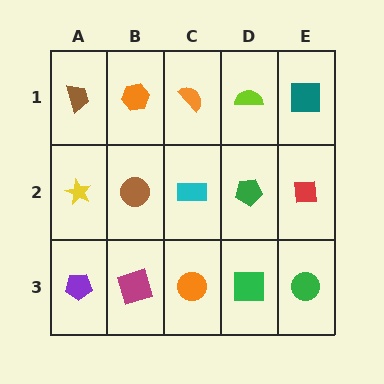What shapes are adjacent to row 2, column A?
A brown trapezoid (row 1, column A), a purple pentagon (row 3, column A), a brown circle (row 2, column B).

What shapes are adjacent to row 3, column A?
A yellow star (row 2, column A), a magenta square (row 3, column B).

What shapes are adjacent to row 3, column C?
A cyan rectangle (row 2, column C), a magenta square (row 3, column B), a green square (row 3, column D).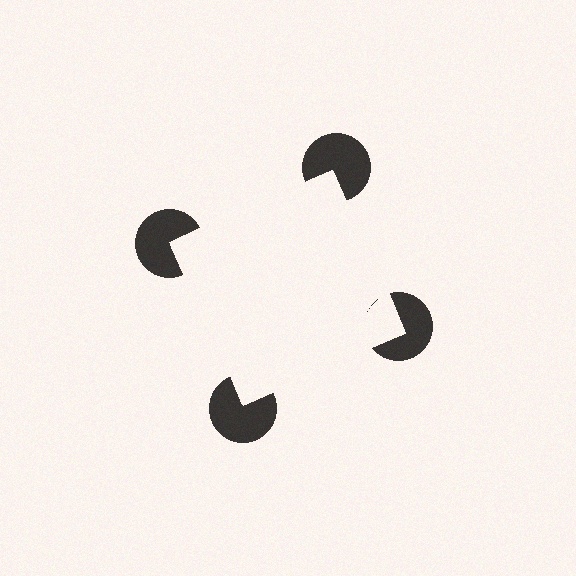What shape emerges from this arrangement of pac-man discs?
An illusory square — its edges are inferred from the aligned wedge cuts in the pac-man discs, not physically drawn.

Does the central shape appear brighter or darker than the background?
It typically appears slightly brighter than the background, even though no actual brightness change is drawn.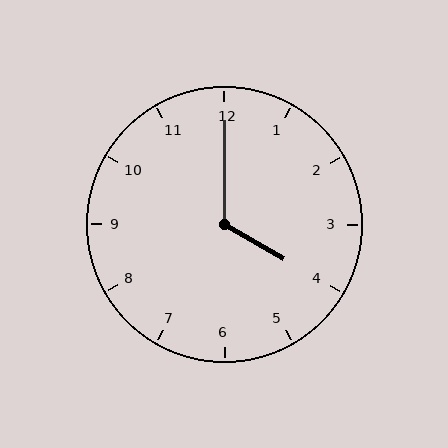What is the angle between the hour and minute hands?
Approximately 120 degrees.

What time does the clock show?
4:00.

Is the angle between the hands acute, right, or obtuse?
It is obtuse.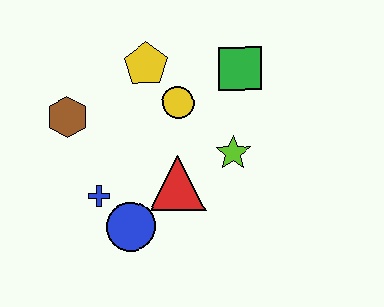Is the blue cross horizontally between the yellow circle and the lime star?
No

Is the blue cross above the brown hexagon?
No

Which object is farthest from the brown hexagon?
The green square is farthest from the brown hexagon.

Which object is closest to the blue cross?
The blue circle is closest to the blue cross.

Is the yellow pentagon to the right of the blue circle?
Yes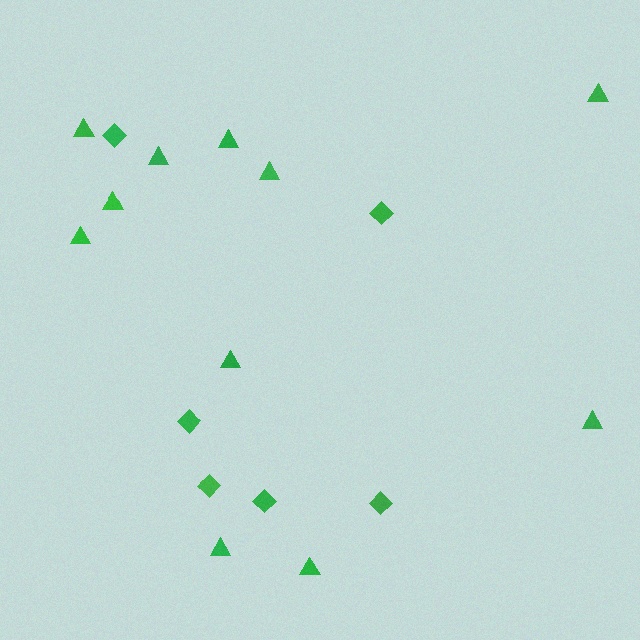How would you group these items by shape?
There are 2 groups: one group of triangles (11) and one group of diamonds (6).